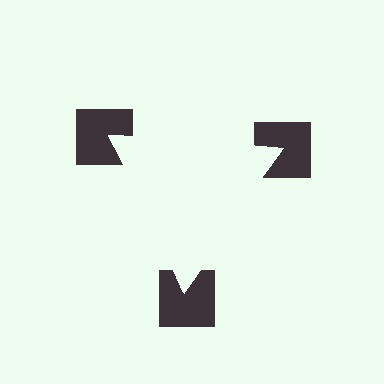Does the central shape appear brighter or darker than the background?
It typically appears slightly brighter than the background, even though no actual brightness change is drawn.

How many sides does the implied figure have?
3 sides.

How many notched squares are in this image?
There are 3 — one at each vertex of the illusory triangle.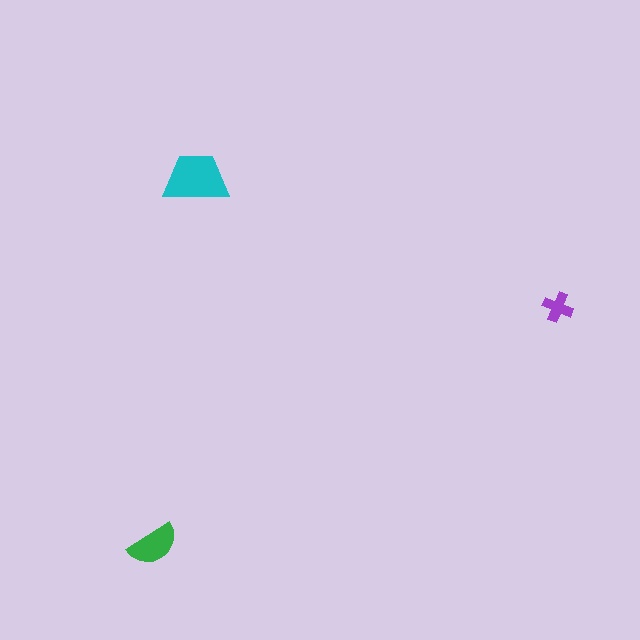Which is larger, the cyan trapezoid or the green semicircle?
The cyan trapezoid.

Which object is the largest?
The cyan trapezoid.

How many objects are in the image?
There are 3 objects in the image.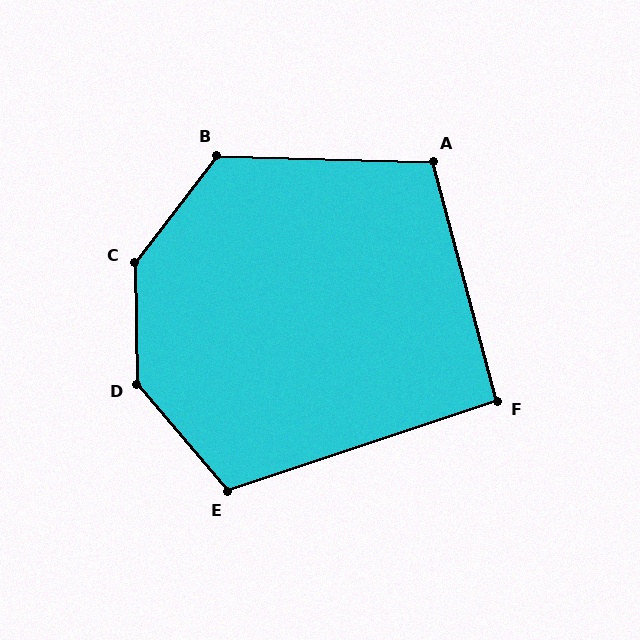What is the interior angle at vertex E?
Approximately 112 degrees (obtuse).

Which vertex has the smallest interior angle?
F, at approximately 94 degrees.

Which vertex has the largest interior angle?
C, at approximately 141 degrees.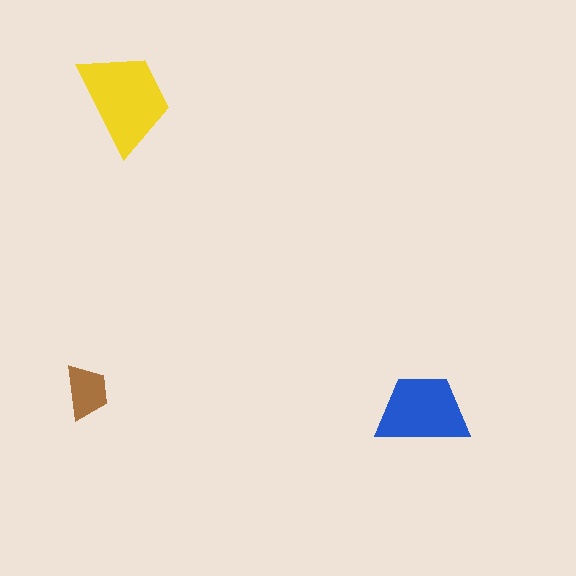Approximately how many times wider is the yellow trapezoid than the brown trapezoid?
About 2 times wider.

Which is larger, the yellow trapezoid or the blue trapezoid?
The yellow one.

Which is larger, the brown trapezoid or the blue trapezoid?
The blue one.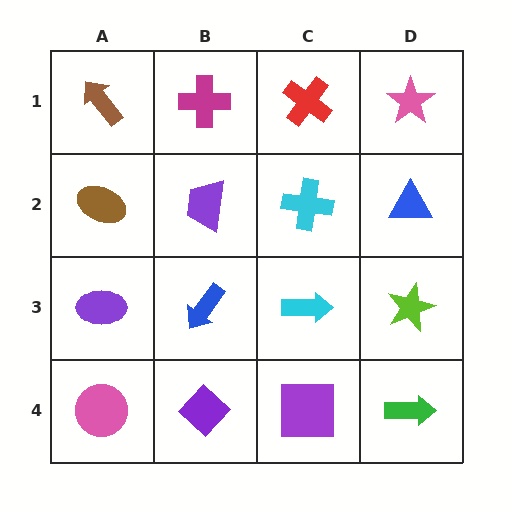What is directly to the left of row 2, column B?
A brown ellipse.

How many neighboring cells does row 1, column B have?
3.